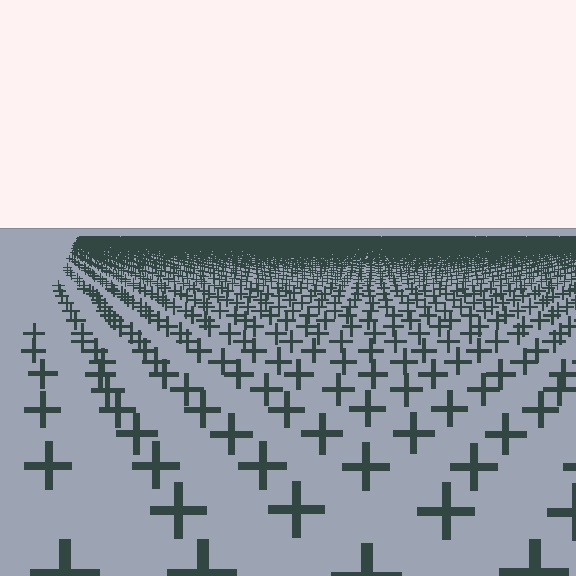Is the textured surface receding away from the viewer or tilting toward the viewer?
The surface is receding away from the viewer. Texture elements get smaller and denser toward the top.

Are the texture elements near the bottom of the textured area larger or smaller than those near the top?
Larger. Near the bottom, elements are closer to the viewer and appear at a bigger on-screen size.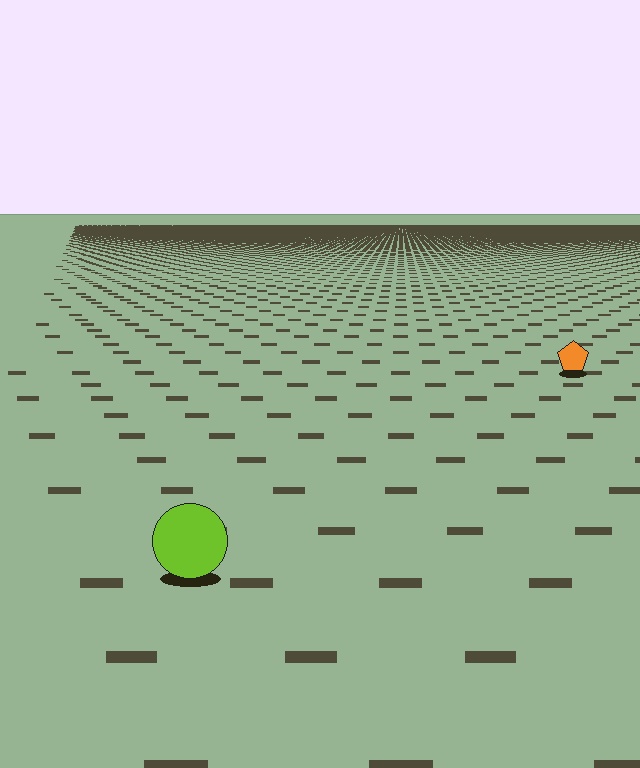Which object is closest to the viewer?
The lime circle is closest. The texture marks near it are larger and more spread out.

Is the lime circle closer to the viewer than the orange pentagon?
Yes. The lime circle is closer — you can tell from the texture gradient: the ground texture is coarser near it.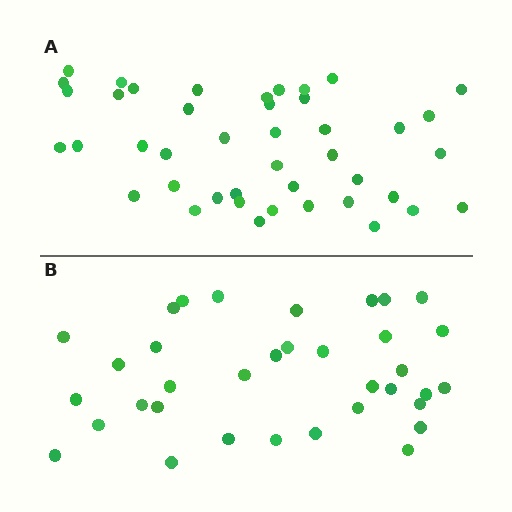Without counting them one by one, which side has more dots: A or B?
Region A (the top region) has more dots.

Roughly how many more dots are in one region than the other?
Region A has roughly 8 or so more dots than region B.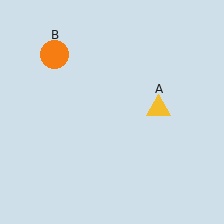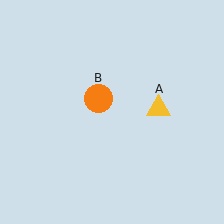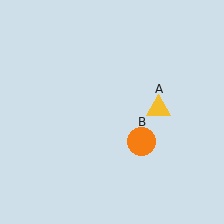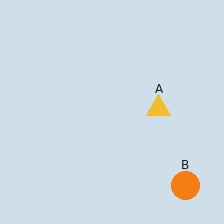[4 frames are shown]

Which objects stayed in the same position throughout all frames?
Yellow triangle (object A) remained stationary.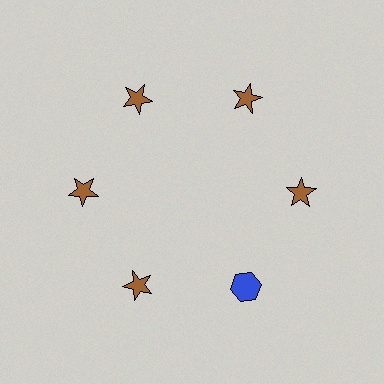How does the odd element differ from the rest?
It differs in both color (blue instead of brown) and shape (hexagon instead of star).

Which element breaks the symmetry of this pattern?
The blue hexagon at roughly the 5 o'clock position breaks the symmetry. All other shapes are brown stars.